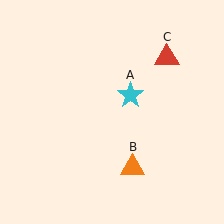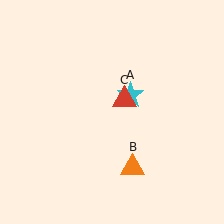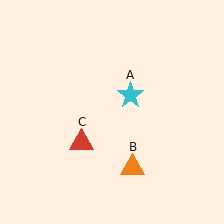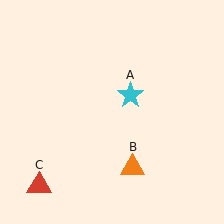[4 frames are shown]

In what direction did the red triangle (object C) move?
The red triangle (object C) moved down and to the left.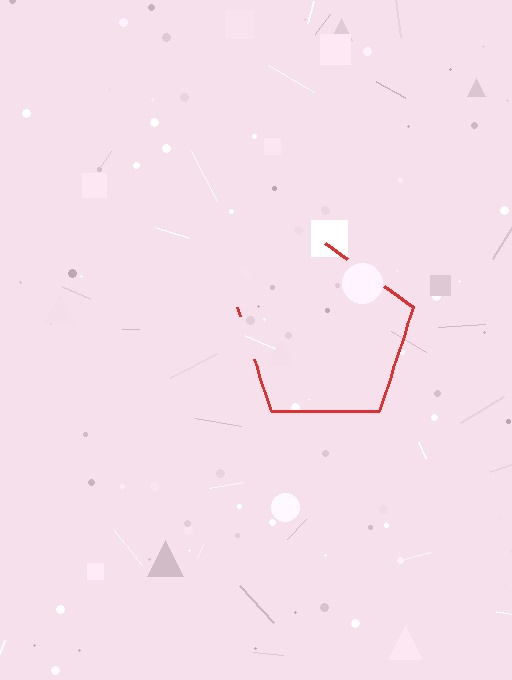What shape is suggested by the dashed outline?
The dashed outline suggests a pentagon.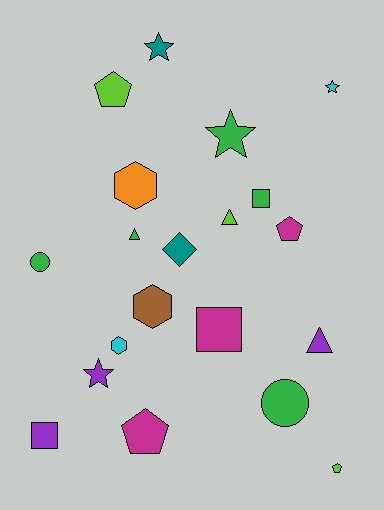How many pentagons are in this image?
There are 4 pentagons.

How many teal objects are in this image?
There are 2 teal objects.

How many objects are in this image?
There are 20 objects.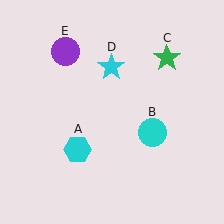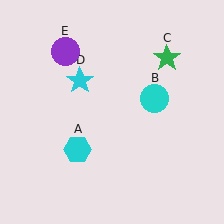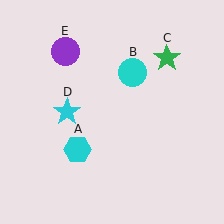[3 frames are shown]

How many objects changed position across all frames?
2 objects changed position: cyan circle (object B), cyan star (object D).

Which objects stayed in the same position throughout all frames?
Cyan hexagon (object A) and green star (object C) and purple circle (object E) remained stationary.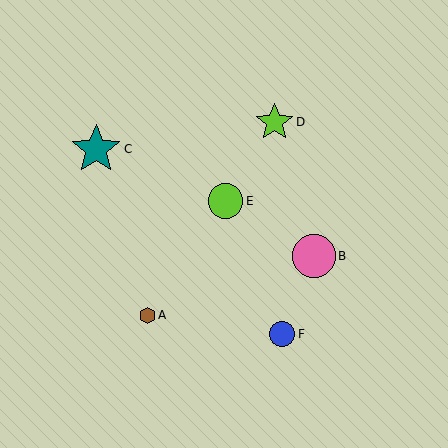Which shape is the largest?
The teal star (labeled C) is the largest.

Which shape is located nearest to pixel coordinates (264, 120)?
The lime star (labeled D) at (274, 122) is nearest to that location.